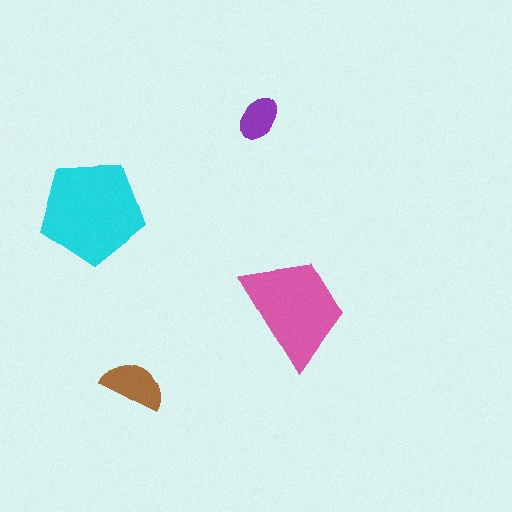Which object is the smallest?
The purple ellipse.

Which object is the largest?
The cyan pentagon.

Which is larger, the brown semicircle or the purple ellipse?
The brown semicircle.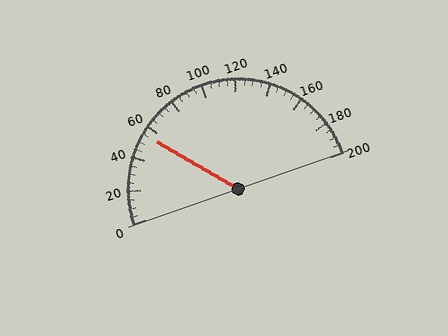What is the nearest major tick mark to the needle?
The nearest major tick mark is 60.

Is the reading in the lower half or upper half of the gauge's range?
The reading is in the lower half of the range (0 to 200).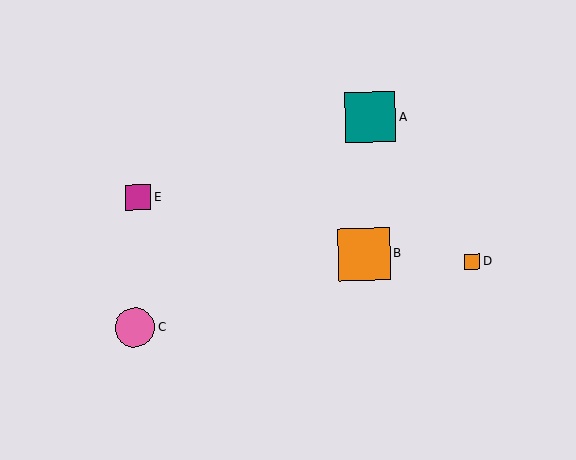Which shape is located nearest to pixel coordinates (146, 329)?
The pink circle (labeled C) at (135, 327) is nearest to that location.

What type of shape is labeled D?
Shape D is an orange square.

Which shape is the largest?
The orange square (labeled B) is the largest.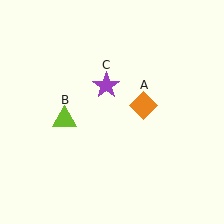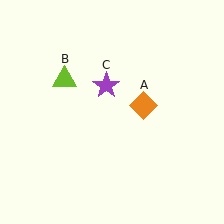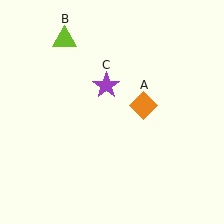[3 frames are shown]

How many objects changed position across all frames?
1 object changed position: lime triangle (object B).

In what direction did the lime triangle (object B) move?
The lime triangle (object B) moved up.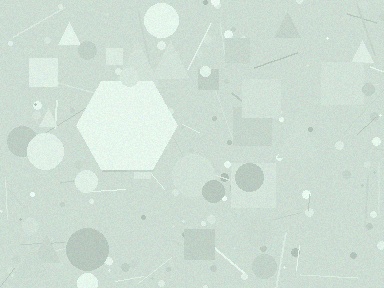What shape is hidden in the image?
A hexagon is hidden in the image.